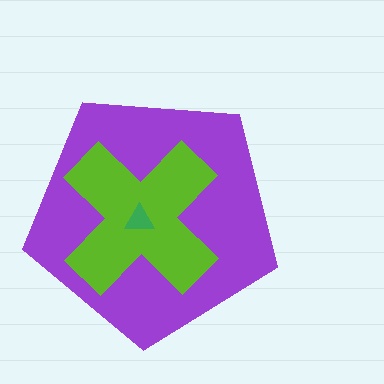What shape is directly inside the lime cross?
The green triangle.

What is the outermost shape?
The purple pentagon.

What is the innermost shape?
The green triangle.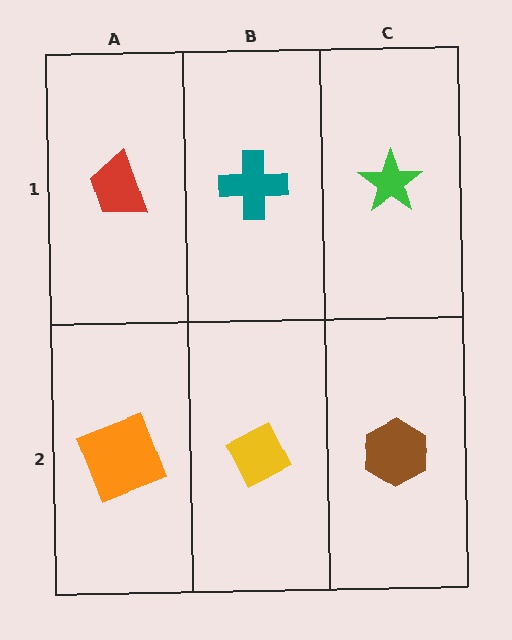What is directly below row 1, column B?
A yellow diamond.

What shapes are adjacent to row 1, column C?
A brown hexagon (row 2, column C), a teal cross (row 1, column B).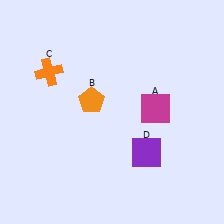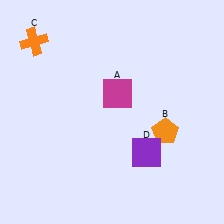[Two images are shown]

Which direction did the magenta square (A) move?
The magenta square (A) moved left.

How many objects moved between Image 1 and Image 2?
3 objects moved between the two images.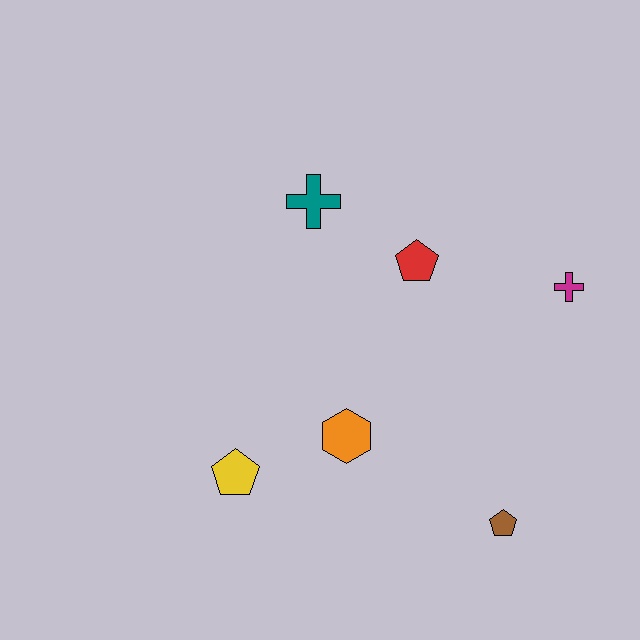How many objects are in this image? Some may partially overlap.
There are 6 objects.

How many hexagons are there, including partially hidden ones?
There is 1 hexagon.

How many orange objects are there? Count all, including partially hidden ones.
There is 1 orange object.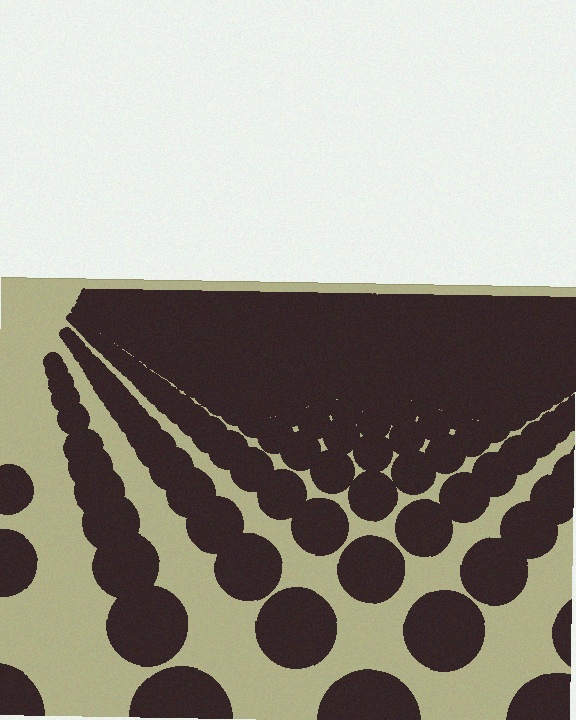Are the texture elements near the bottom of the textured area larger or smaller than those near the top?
Larger. Near the bottom, elements are closer to the viewer and appear at a bigger on-screen size.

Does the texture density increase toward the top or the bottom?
Density increases toward the top.